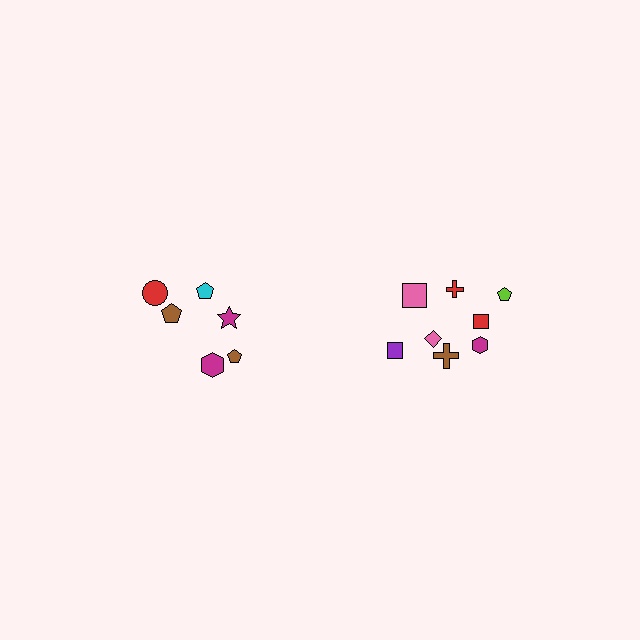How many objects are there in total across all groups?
There are 14 objects.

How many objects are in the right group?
There are 8 objects.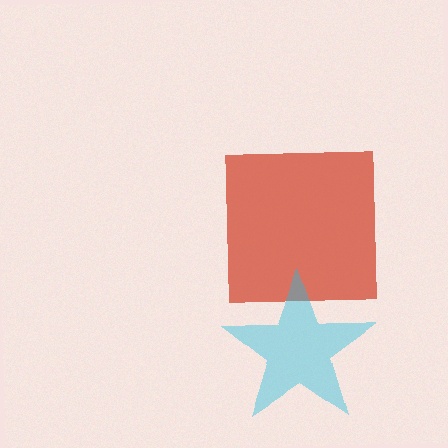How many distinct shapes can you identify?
There are 2 distinct shapes: a red square, a cyan star.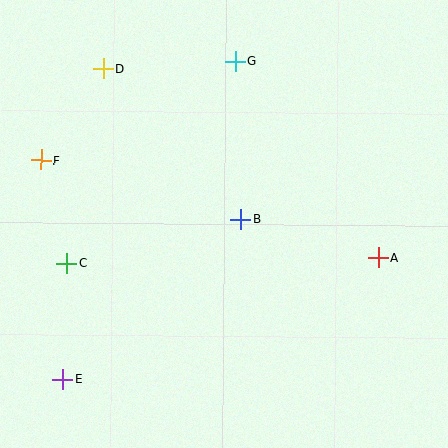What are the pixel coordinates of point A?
Point A is at (378, 258).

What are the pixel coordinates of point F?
Point F is at (41, 160).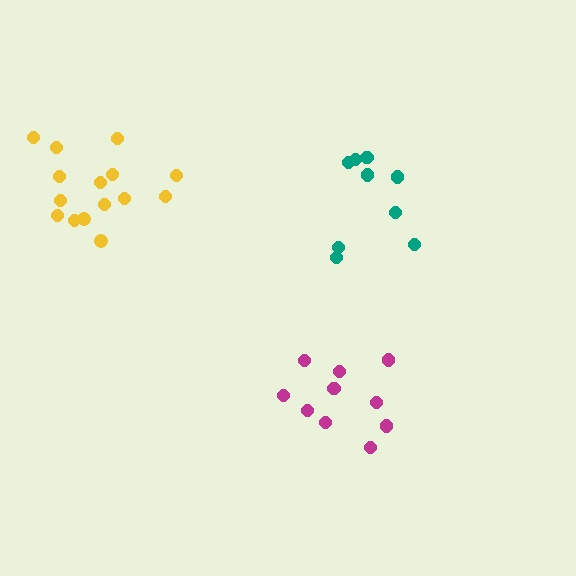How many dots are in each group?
Group 1: 15 dots, Group 2: 9 dots, Group 3: 10 dots (34 total).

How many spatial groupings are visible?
There are 3 spatial groupings.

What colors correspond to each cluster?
The clusters are colored: yellow, teal, magenta.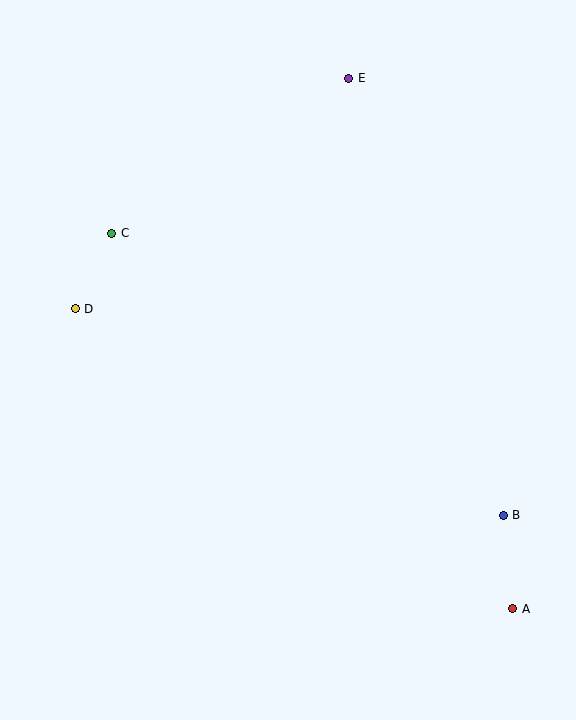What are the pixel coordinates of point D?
Point D is at (75, 309).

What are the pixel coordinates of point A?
Point A is at (513, 609).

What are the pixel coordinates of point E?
Point E is at (349, 78).